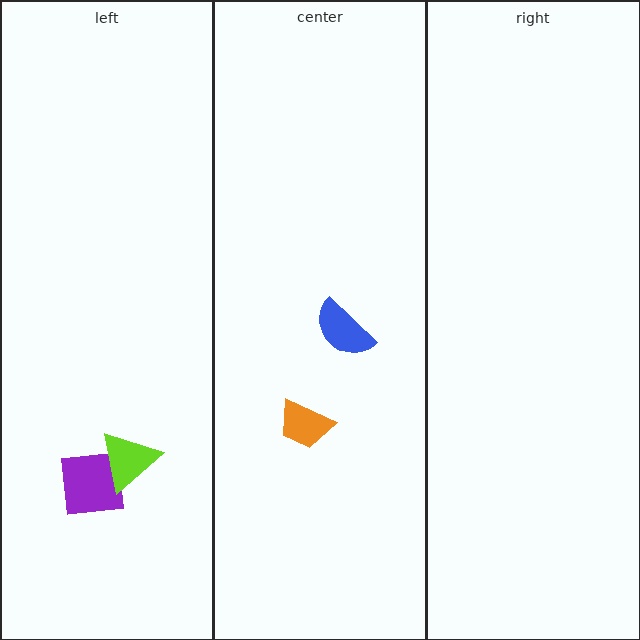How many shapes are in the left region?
2.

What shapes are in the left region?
The purple square, the lime triangle.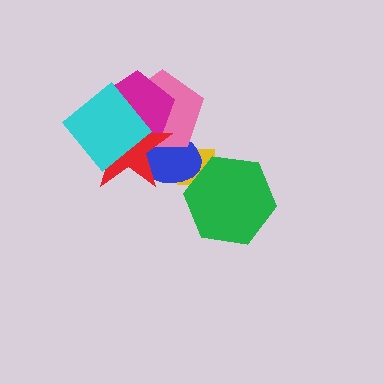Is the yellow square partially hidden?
Yes, it is partially covered by another shape.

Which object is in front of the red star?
The cyan diamond is in front of the red star.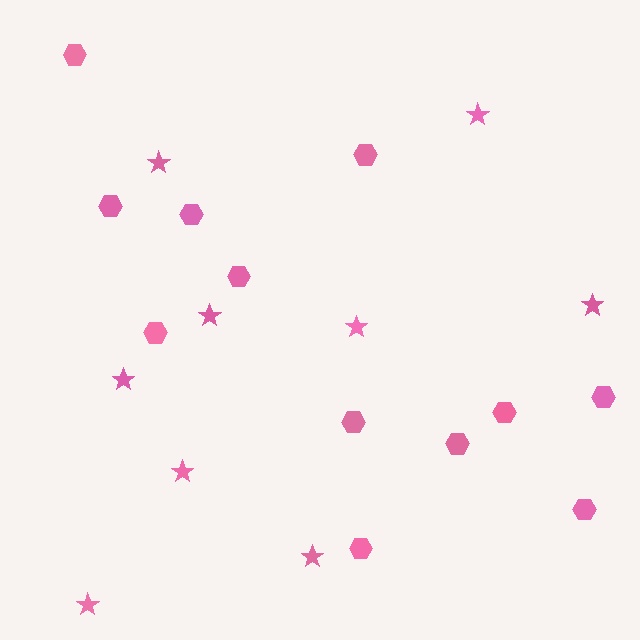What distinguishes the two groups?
There are 2 groups: one group of hexagons (12) and one group of stars (9).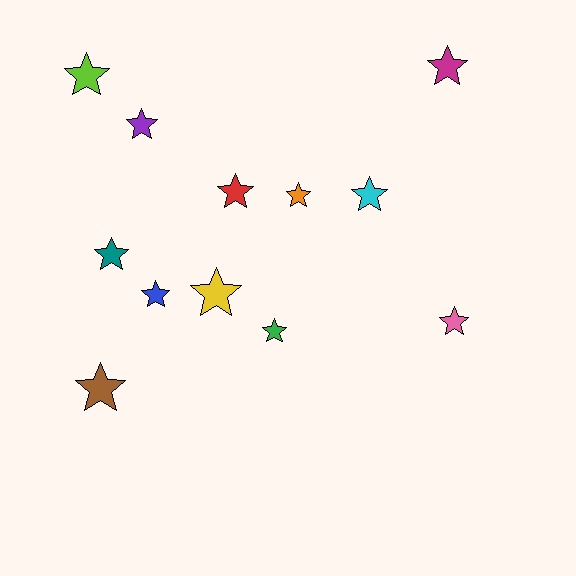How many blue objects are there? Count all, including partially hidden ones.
There is 1 blue object.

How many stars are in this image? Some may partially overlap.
There are 12 stars.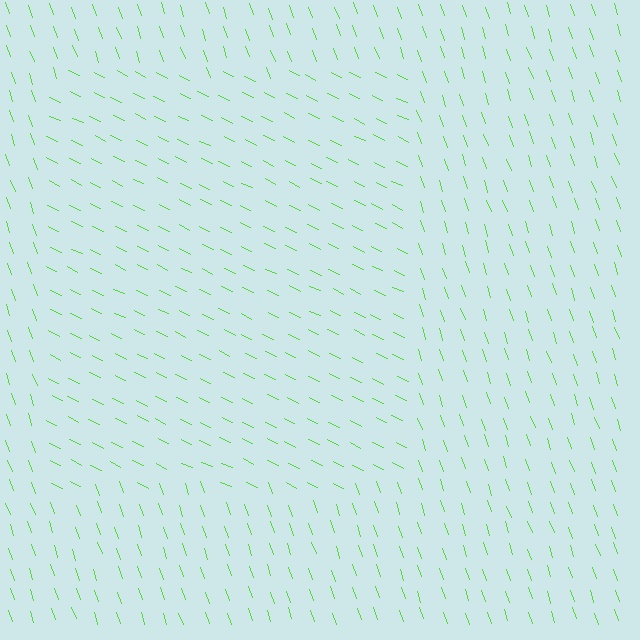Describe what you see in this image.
The image is filled with small lime line segments. A rectangle region in the image has lines oriented differently from the surrounding lines, creating a visible texture boundary.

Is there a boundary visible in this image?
Yes, there is a texture boundary formed by a change in line orientation.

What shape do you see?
I see a rectangle.